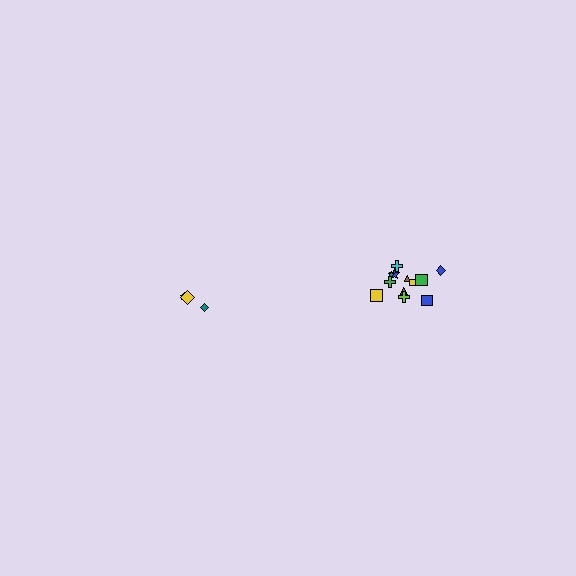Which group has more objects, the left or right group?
The right group.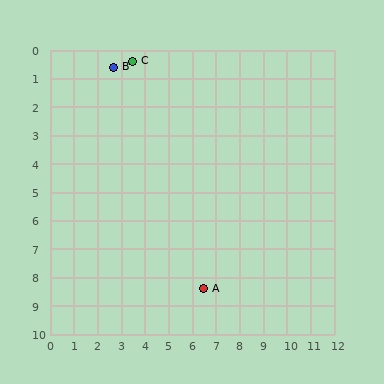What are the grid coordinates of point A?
Point A is at approximately (6.5, 8.4).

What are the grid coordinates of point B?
Point B is at approximately (2.7, 0.6).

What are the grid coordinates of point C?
Point C is at approximately (3.5, 0.4).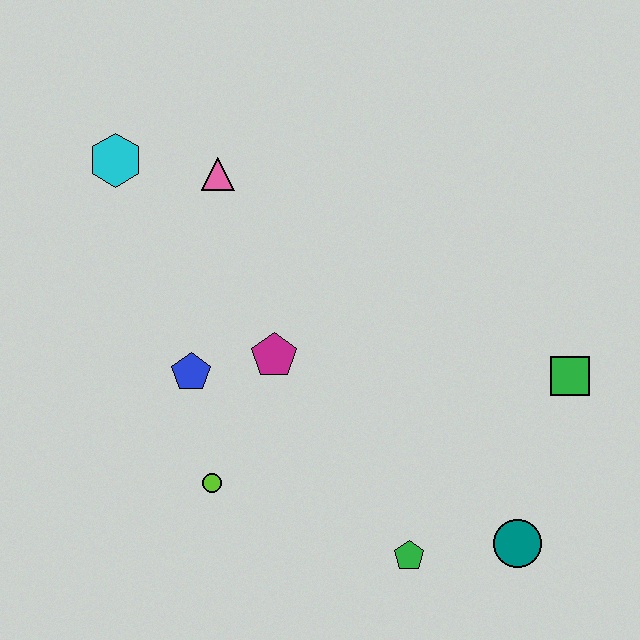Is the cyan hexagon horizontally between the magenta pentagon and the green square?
No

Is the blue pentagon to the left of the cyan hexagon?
No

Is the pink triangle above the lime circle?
Yes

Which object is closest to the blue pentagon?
The magenta pentagon is closest to the blue pentagon.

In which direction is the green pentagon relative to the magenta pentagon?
The green pentagon is below the magenta pentagon.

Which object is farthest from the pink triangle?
The teal circle is farthest from the pink triangle.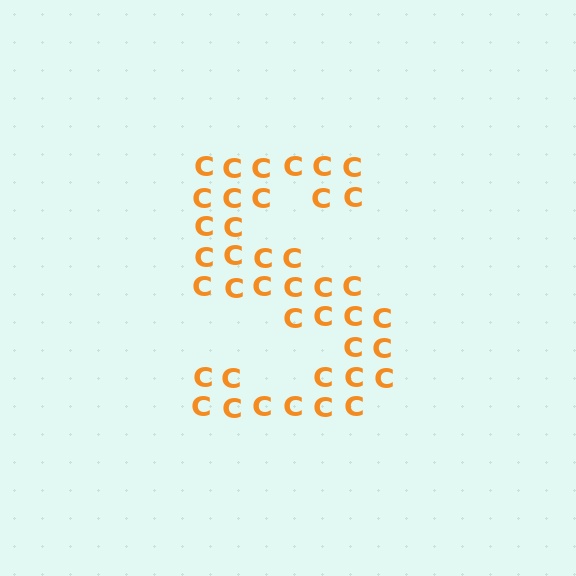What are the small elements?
The small elements are letter C's.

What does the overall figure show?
The overall figure shows the letter S.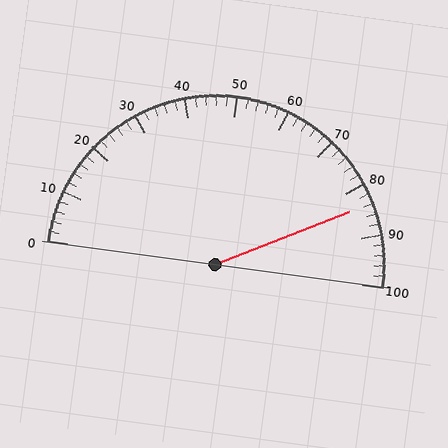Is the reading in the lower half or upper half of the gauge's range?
The reading is in the upper half of the range (0 to 100).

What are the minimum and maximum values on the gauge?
The gauge ranges from 0 to 100.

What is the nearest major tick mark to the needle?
The nearest major tick mark is 80.